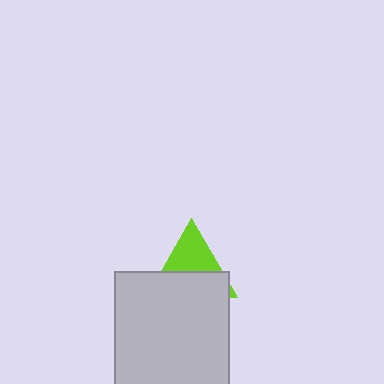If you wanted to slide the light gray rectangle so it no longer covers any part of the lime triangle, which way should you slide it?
Slide it down — that is the most direct way to separate the two shapes.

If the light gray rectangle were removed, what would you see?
You would see the complete lime triangle.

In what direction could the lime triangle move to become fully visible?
The lime triangle could move up. That would shift it out from behind the light gray rectangle entirely.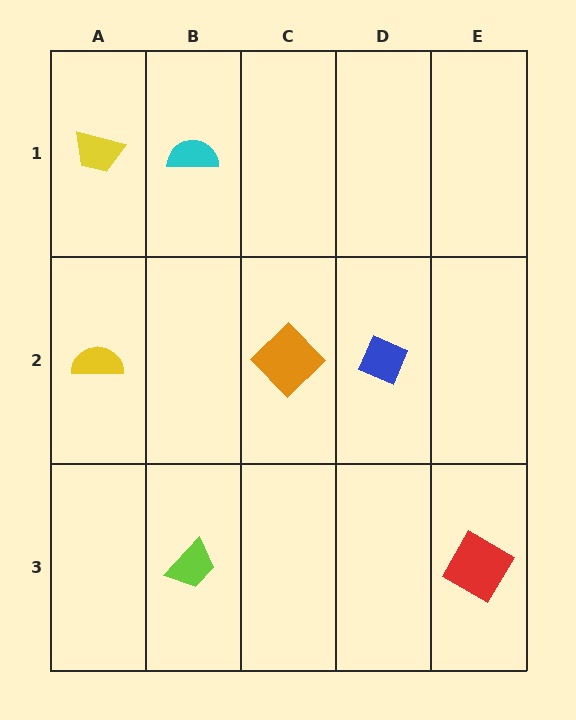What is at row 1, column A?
A yellow trapezoid.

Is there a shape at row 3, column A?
No, that cell is empty.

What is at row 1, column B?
A cyan semicircle.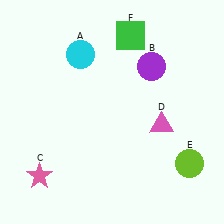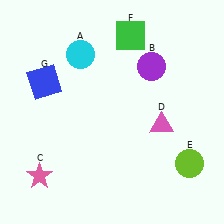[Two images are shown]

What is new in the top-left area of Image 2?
A blue square (G) was added in the top-left area of Image 2.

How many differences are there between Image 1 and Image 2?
There is 1 difference between the two images.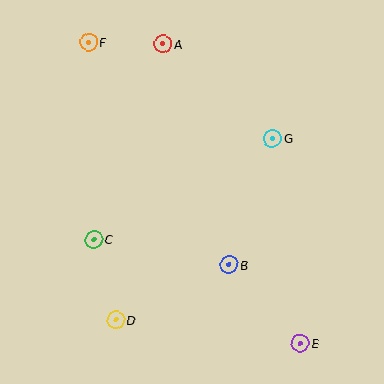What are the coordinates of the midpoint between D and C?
The midpoint between D and C is at (105, 280).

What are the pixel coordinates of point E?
Point E is at (300, 344).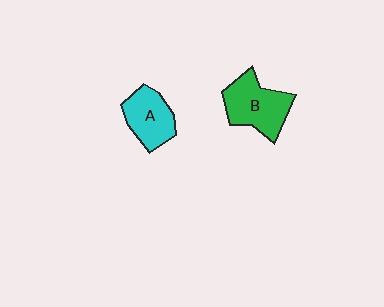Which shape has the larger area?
Shape B (green).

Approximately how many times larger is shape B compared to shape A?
Approximately 1.3 times.